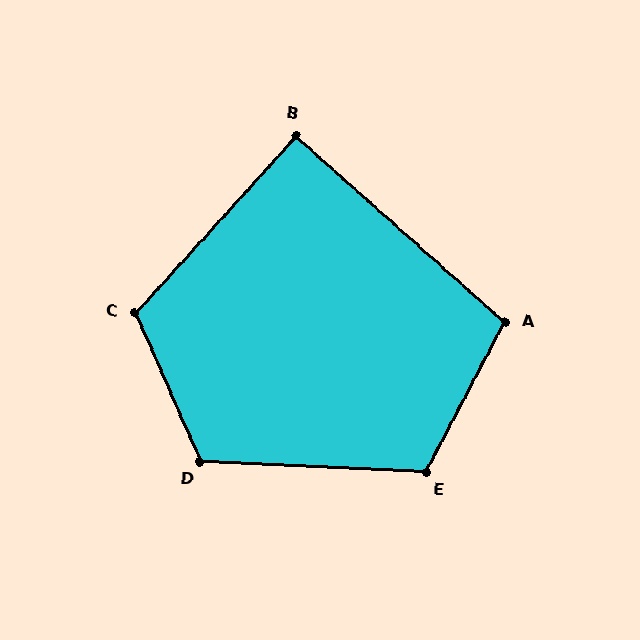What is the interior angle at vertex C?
Approximately 114 degrees (obtuse).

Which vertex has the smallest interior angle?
B, at approximately 91 degrees.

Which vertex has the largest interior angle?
D, at approximately 116 degrees.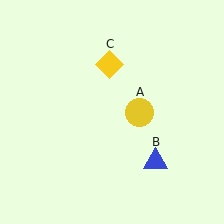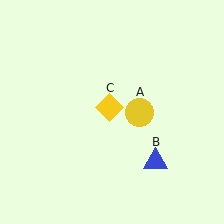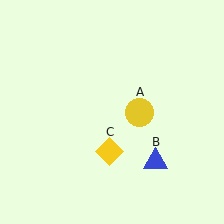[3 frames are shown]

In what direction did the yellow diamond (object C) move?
The yellow diamond (object C) moved down.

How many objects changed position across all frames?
1 object changed position: yellow diamond (object C).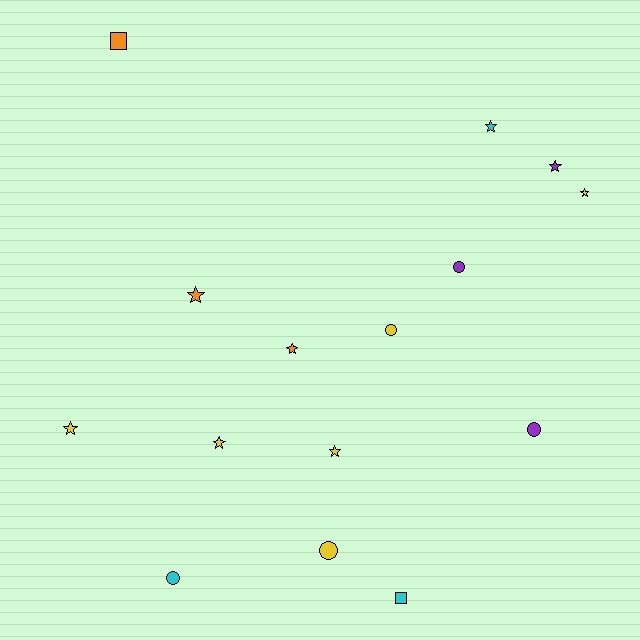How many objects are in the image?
There are 15 objects.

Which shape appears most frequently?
Star, with 8 objects.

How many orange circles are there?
There are no orange circles.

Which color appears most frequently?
Yellow, with 6 objects.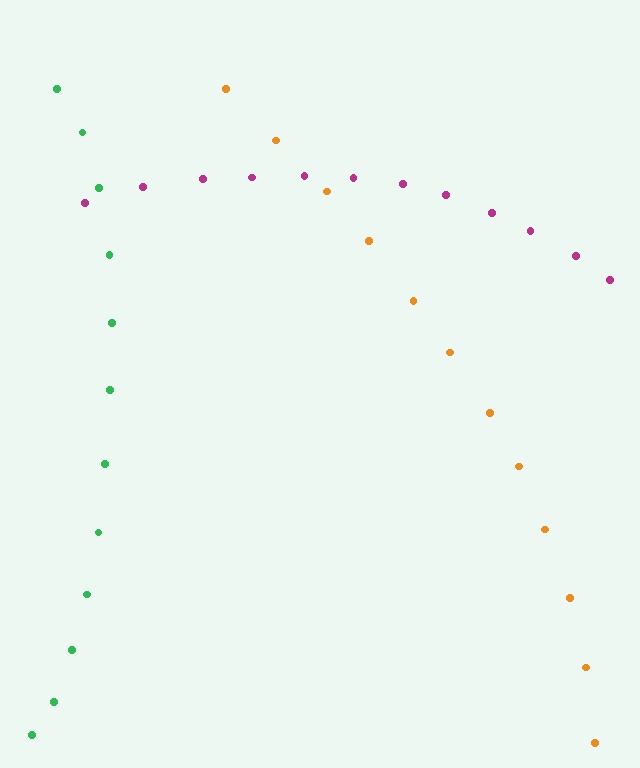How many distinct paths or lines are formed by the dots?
There are 3 distinct paths.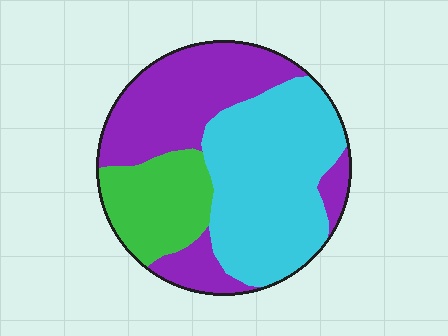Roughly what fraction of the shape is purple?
Purple covers roughly 40% of the shape.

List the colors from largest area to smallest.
From largest to smallest: cyan, purple, green.